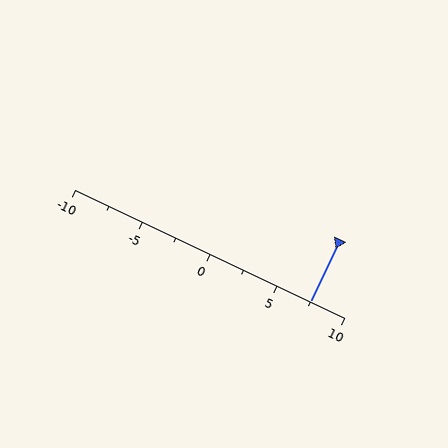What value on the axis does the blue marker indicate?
The marker indicates approximately 7.5.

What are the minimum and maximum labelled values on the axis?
The axis runs from -10 to 10.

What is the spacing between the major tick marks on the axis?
The major ticks are spaced 5 apart.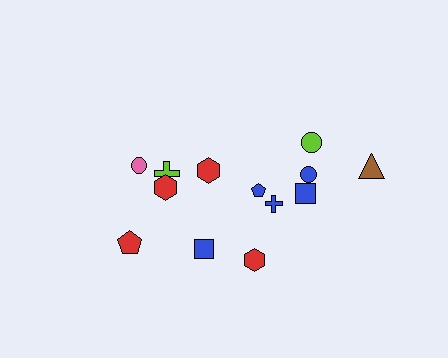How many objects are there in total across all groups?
There are 13 objects.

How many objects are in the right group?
There are 8 objects.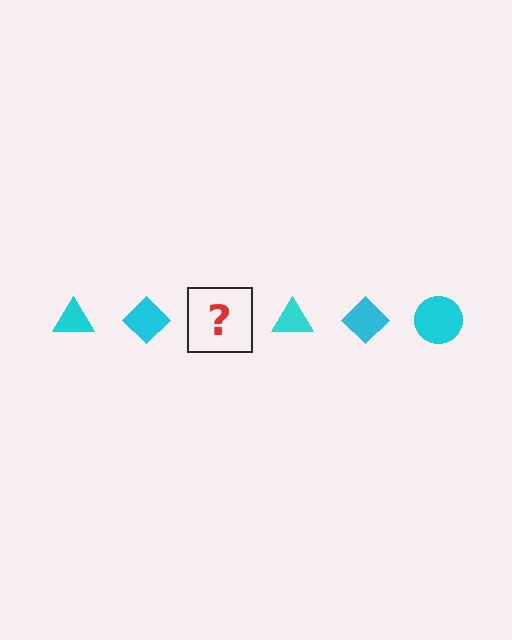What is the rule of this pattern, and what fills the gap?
The rule is that the pattern cycles through triangle, diamond, circle shapes in cyan. The gap should be filled with a cyan circle.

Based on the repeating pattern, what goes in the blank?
The blank should be a cyan circle.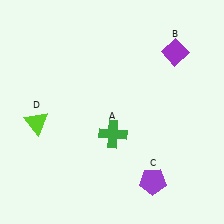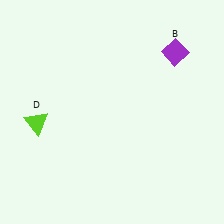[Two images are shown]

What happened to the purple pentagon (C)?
The purple pentagon (C) was removed in Image 2. It was in the bottom-right area of Image 1.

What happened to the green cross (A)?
The green cross (A) was removed in Image 2. It was in the bottom-right area of Image 1.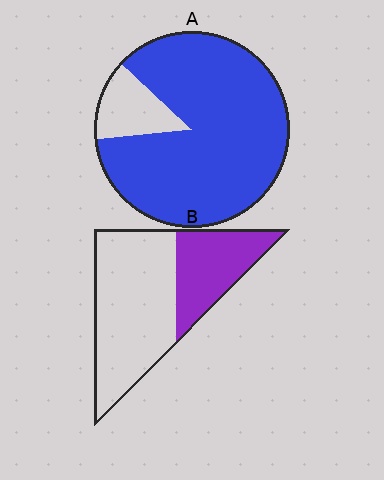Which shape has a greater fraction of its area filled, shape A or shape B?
Shape A.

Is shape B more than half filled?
No.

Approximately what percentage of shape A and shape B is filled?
A is approximately 85% and B is approximately 35%.